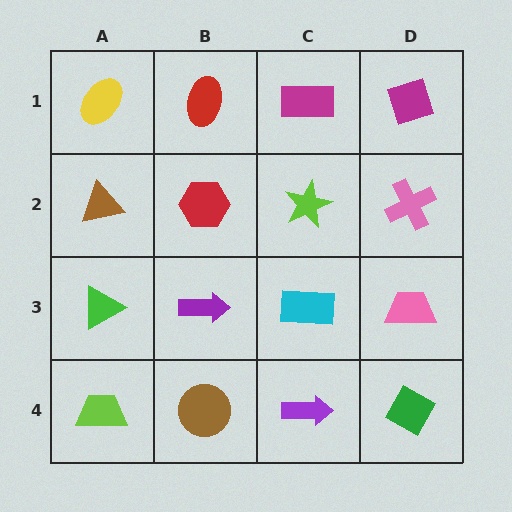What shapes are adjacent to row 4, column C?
A cyan rectangle (row 3, column C), a brown circle (row 4, column B), a green diamond (row 4, column D).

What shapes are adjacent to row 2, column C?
A magenta rectangle (row 1, column C), a cyan rectangle (row 3, column C), a red hexagon (row 2, column B), a pink cross (row 2, column D).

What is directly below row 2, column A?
A green triangle.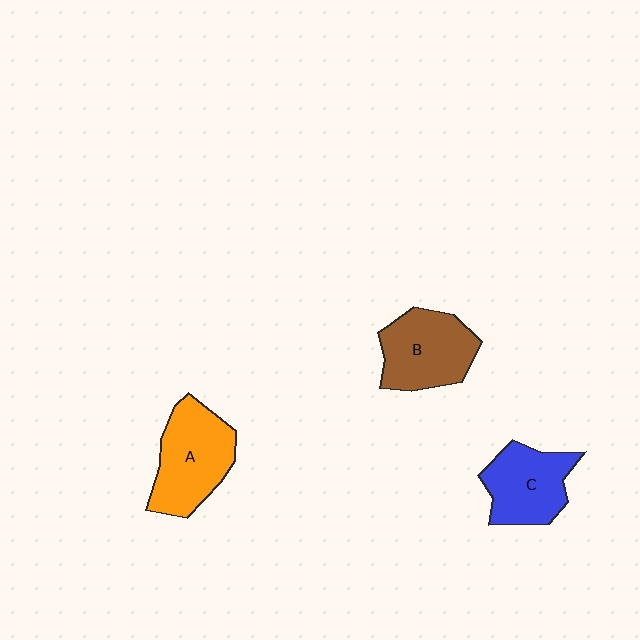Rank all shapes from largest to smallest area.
From largest to smallest: A (orange), B (brown), C (blue).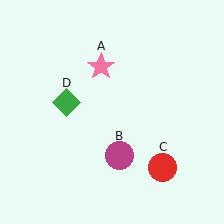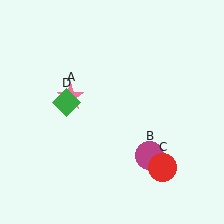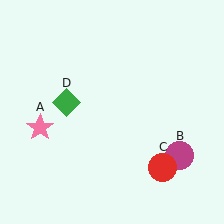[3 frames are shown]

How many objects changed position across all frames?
2 objects changed position: pink star (object A), magenta circle (object B).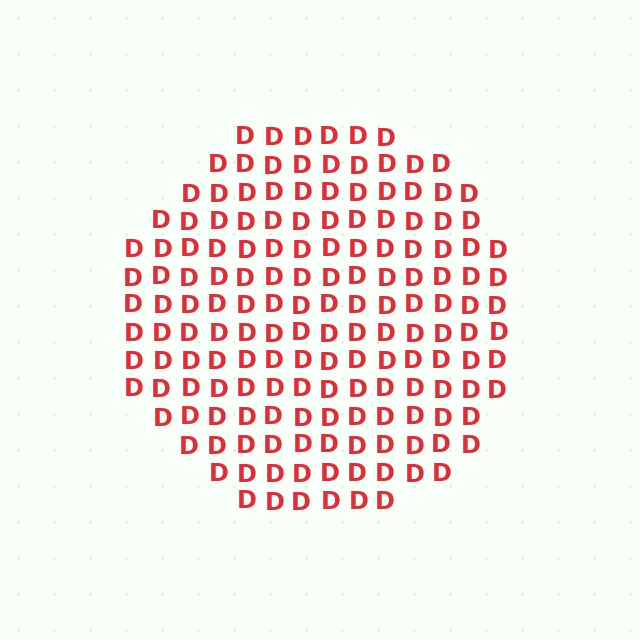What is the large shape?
The large shape is a circle.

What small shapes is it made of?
It is made of small letter D's.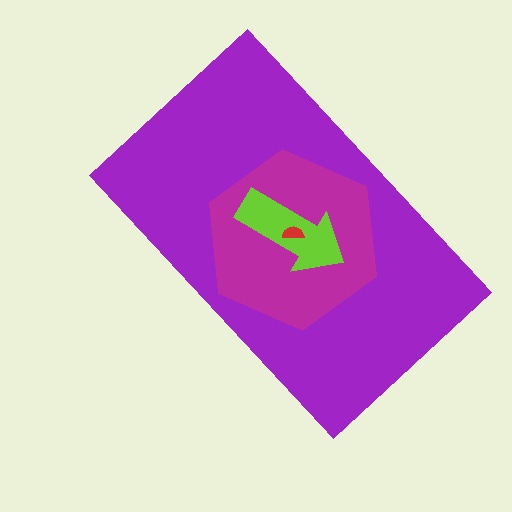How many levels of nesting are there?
4.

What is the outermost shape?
The purple rectangle.